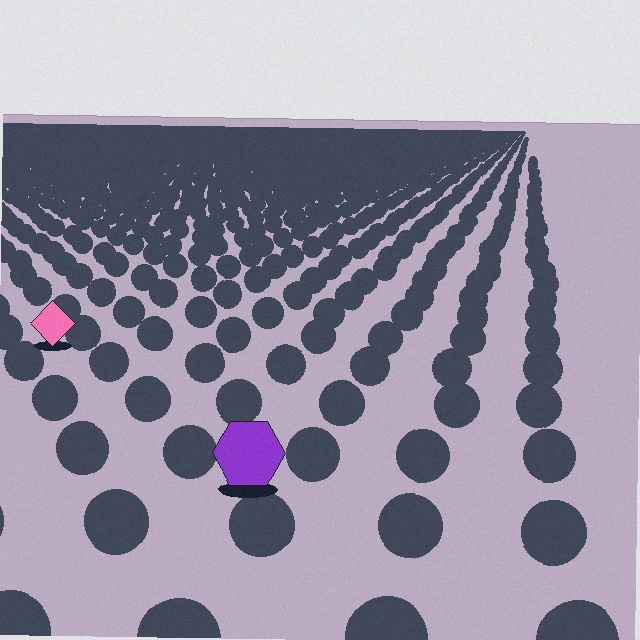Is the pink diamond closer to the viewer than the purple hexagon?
No. The purple hexagon is closer — you can tell from the texture gradient: the ground texture is coarser near it.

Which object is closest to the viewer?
The purple hexagon is closest. The texture marks near it are larger and more spread out.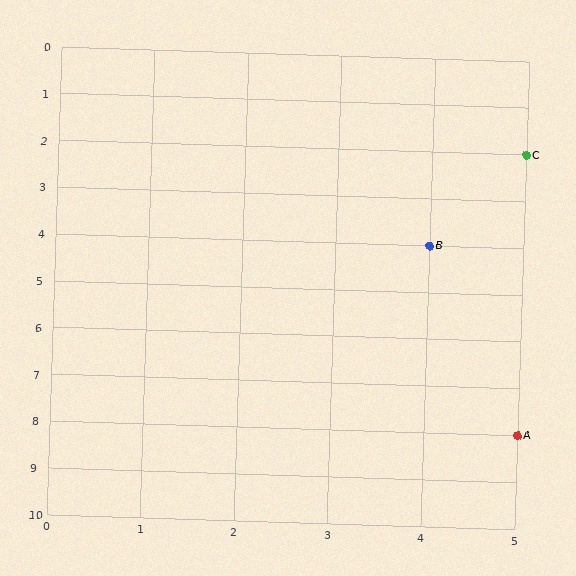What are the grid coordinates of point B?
Point B is at grid coordinates (4, 4).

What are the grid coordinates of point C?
Point C is at grid coordinates (5, 2).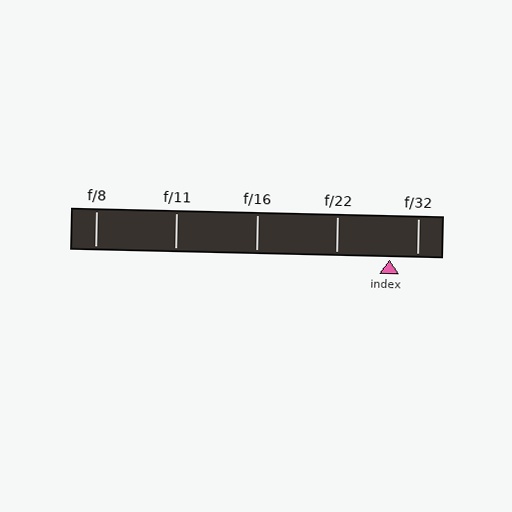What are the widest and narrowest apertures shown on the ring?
The widest aperture shown is f/8 and the narrowest is f/32.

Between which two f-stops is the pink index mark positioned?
The index mark is between f/22 and f/32.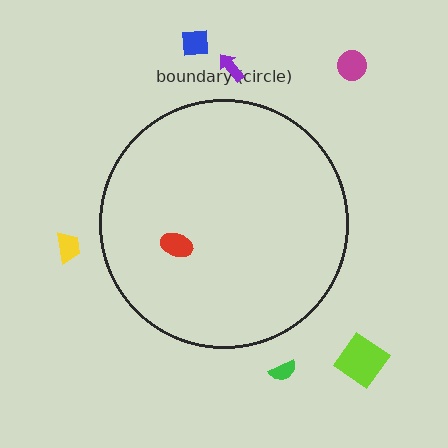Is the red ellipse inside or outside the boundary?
Inside.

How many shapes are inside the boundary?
1 inside, 6 outside.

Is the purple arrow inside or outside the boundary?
Outside.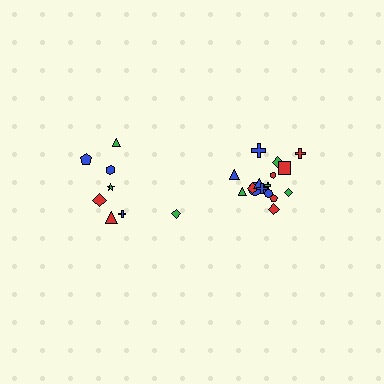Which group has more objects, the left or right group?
The right group.